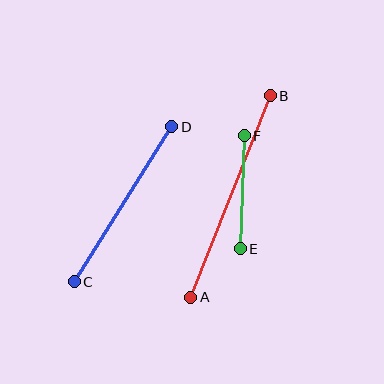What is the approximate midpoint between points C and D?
The midpoint is at approximately (123, 204) pixels.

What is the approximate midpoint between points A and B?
The midpoint is at approximately (230, 197) pixels.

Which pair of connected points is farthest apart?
Points A and B are farthest apart.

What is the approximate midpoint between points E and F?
The midpoint is at approximately (242, 192) pixels.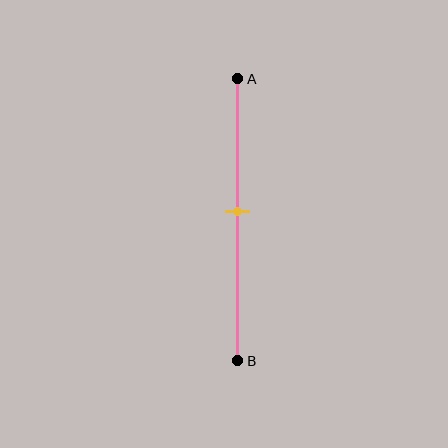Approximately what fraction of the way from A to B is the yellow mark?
The yellow mark is approximately 45% of the way from A to B.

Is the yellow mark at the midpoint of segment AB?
Yes, the mark is approximately at the midpoint.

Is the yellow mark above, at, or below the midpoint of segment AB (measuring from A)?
The yellow mark is approximately at the midpoint of segment AB.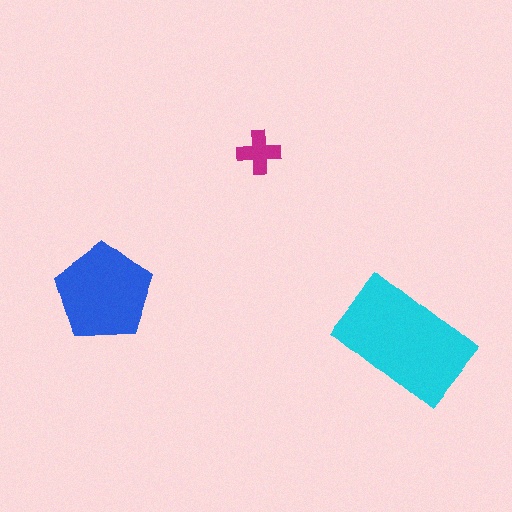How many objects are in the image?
There are 3 objects in the image.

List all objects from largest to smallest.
The cyan rectangle, the blue pentagon, the magenta cross.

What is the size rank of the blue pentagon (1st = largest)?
2nd.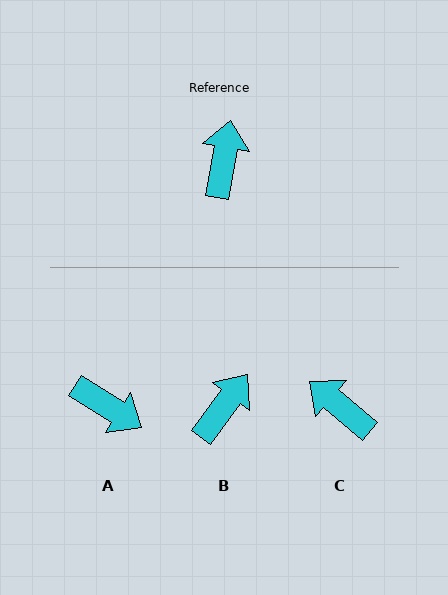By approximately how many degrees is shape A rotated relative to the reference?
Approximately 112 degrees clockwise.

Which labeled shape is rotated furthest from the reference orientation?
A, about 112 degrees away.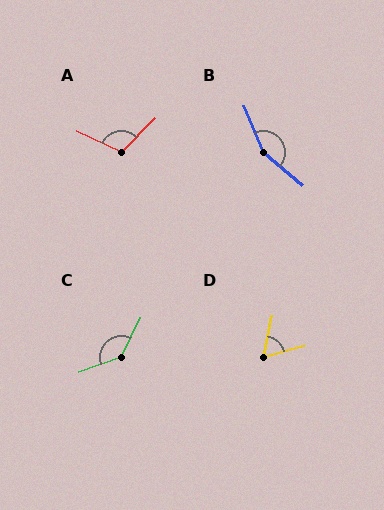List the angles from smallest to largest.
D (63°), A (109°), C (136°), B (153°).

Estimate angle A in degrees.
Approximately 109 degrees.